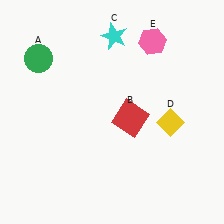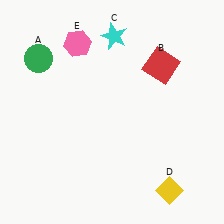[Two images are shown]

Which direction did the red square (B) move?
The red square (B) moved up.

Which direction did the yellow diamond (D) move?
The yellow diamond (D) moved down.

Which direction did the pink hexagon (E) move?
The pink hexagon (E) moved left.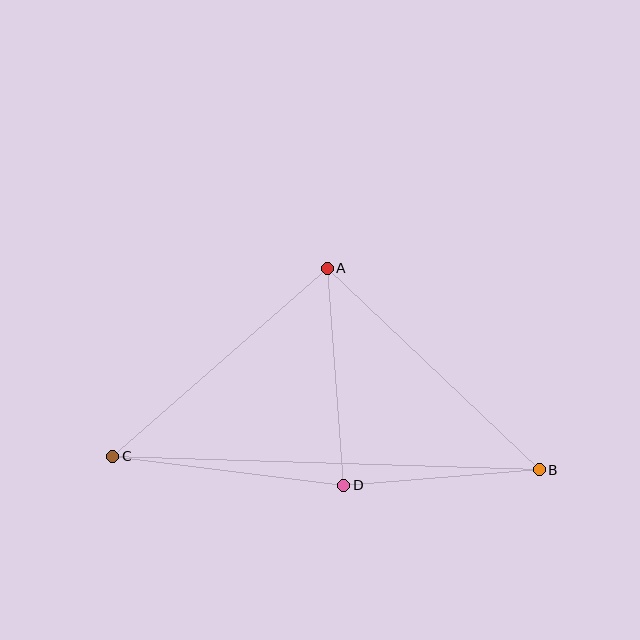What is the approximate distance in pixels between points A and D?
The distance between A and D is approximately 218 pixels.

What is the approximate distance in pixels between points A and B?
The distance between A and B is approximately 293 pixels.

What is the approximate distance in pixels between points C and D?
The distance between C and D is approximately 233 pixels.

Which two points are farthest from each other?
Points B and C are farthest from each other.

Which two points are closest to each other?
Points B and D are closest to each other.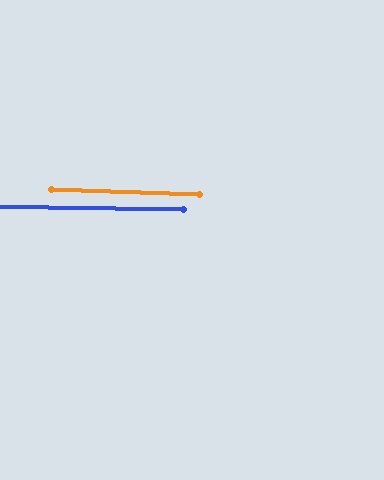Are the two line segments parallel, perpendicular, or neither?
Parallel — their directions differ by only 1.2°.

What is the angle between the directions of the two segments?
Approximately 1 degree.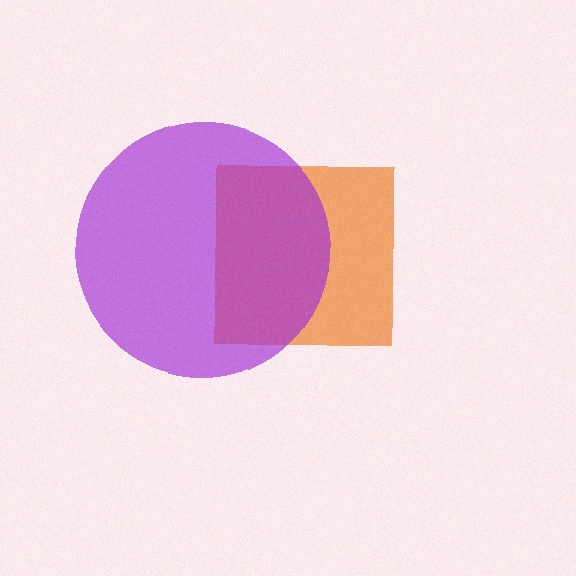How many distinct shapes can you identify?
There are 2 distinct shapes: an orange square, a purple circle.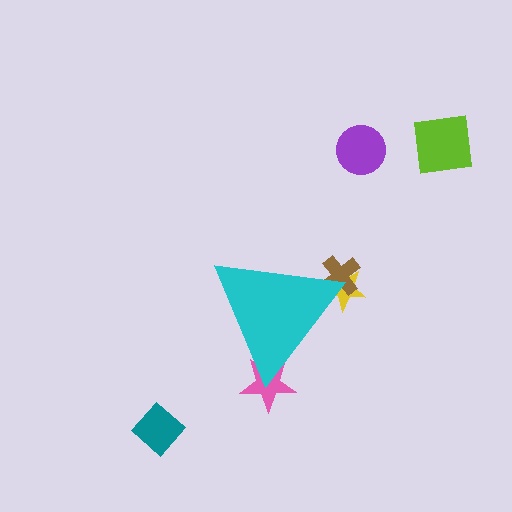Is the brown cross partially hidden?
Yes, the brown cross is partially hidden behind the cyan triangle.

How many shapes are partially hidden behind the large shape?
3 shapes are partially hidden.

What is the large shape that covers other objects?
A cyan triangle.